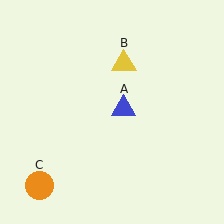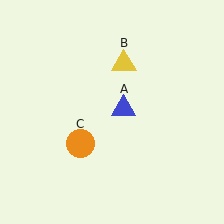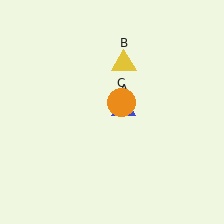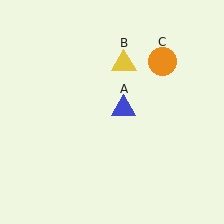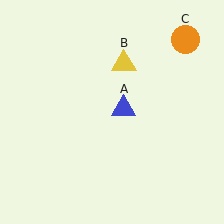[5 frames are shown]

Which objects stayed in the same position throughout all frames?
Blue triangle (object A) and yellow triangle (object B) remained stationary.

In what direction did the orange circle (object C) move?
The orange circle (object C) moved up and to the right.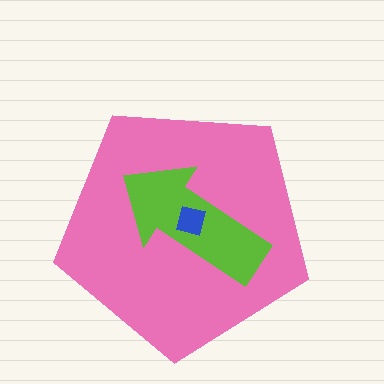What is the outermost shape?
The pink pentagon.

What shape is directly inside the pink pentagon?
The lime arrow.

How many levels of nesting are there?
3.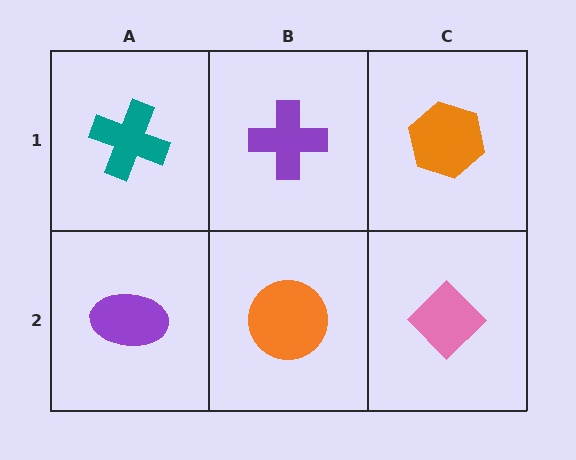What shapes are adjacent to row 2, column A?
A teal cross (row 1, column A), an orange circle (row 2, column B).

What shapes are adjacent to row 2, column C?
An orange hexagon (row 1, column C), an orange circle (row 2, column B).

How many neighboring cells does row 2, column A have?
2.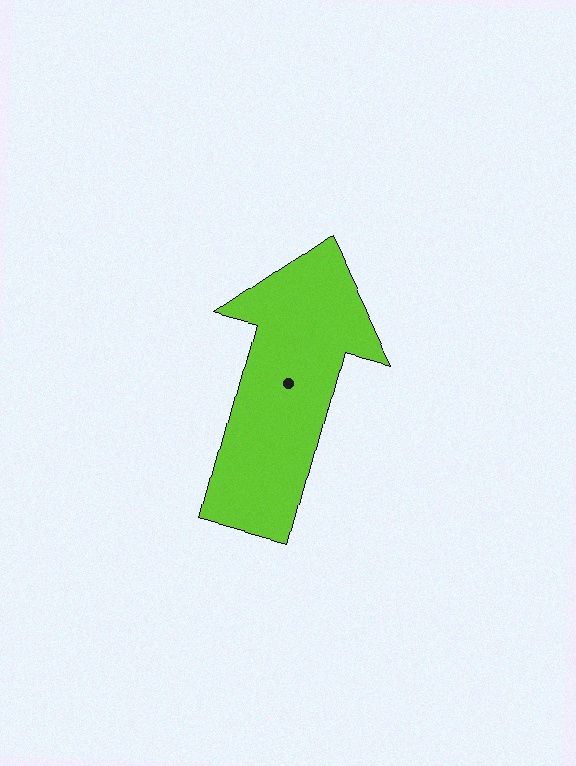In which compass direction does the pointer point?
North.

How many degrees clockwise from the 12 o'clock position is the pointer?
Approximately 15 degrees.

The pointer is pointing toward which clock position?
Roughly 1 o'clock.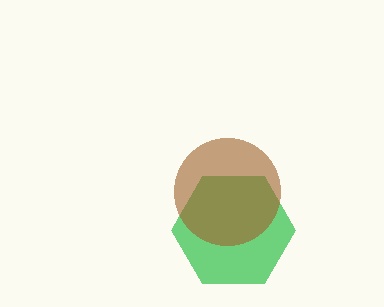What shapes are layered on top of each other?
The layered shapes are: a green hexagon, a brown circle.